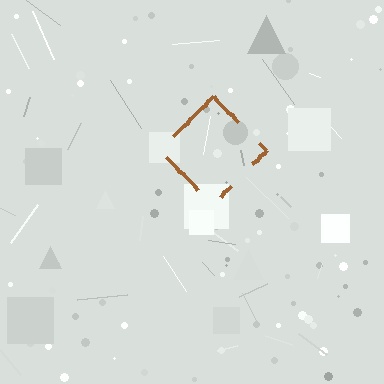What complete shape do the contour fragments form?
The contour fragments form a diamond.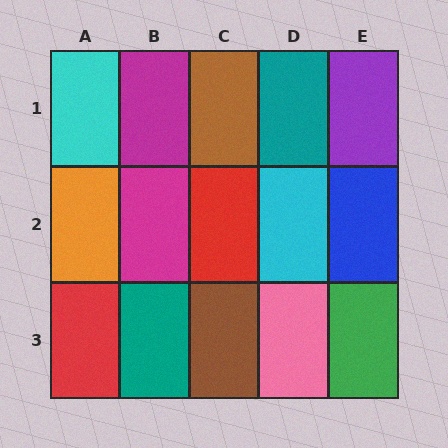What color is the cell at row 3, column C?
Brown.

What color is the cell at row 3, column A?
Red.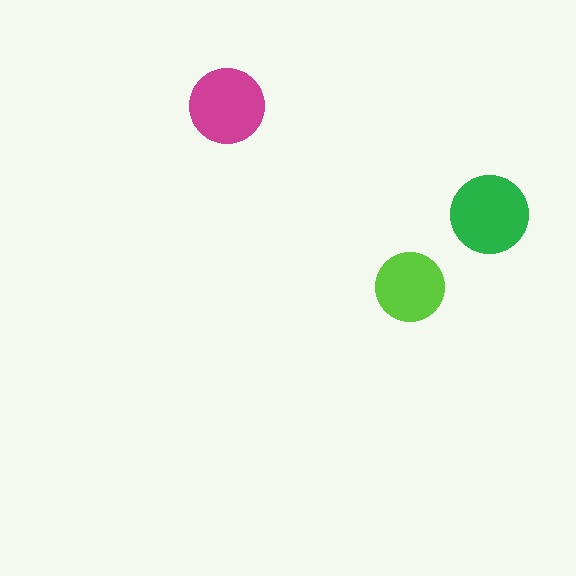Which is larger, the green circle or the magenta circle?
The green one.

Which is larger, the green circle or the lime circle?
The green one.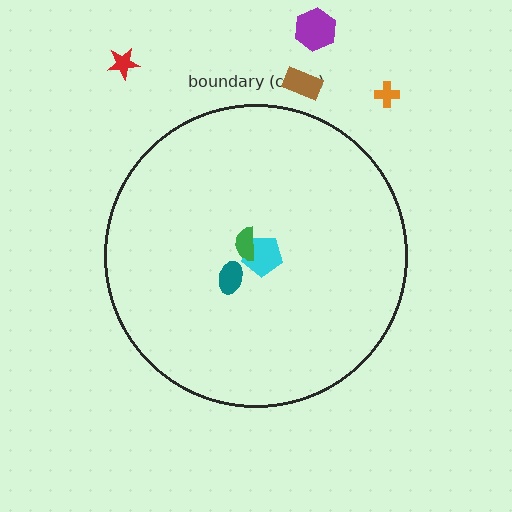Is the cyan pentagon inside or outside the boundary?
Inside.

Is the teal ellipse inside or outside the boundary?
Inside.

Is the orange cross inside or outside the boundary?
Outside.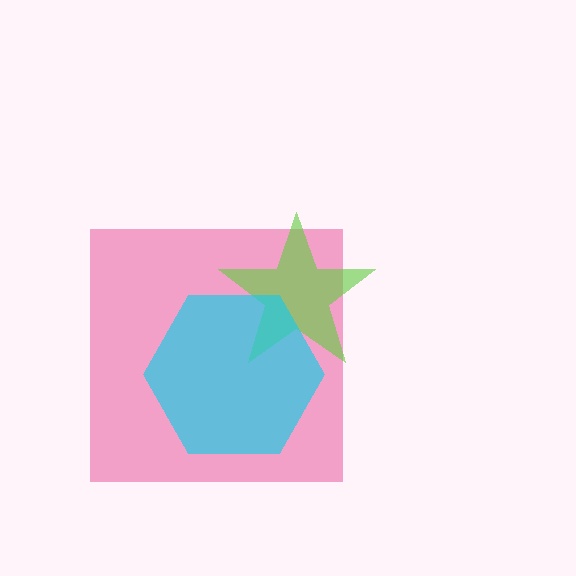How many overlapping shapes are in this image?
There are 3 overlapping shapes in the image.